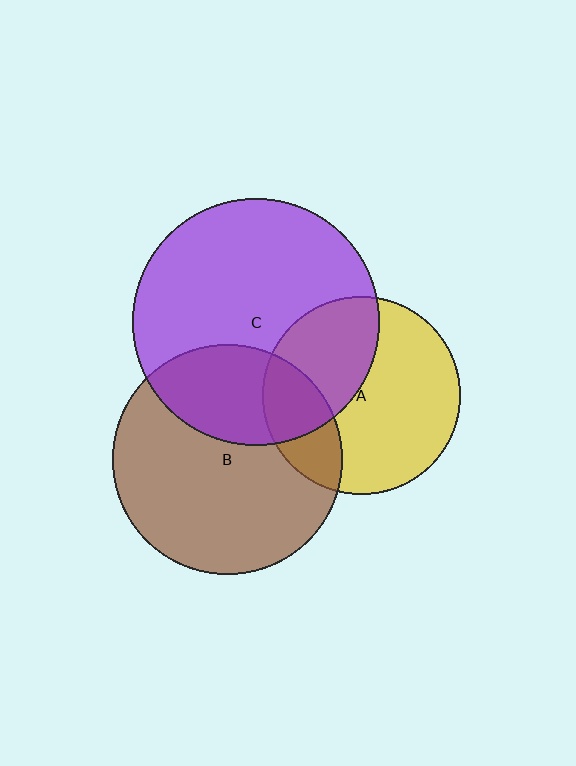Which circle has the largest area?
Circle C (purple).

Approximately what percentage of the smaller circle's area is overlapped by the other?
Approximately 40%.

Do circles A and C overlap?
Yes.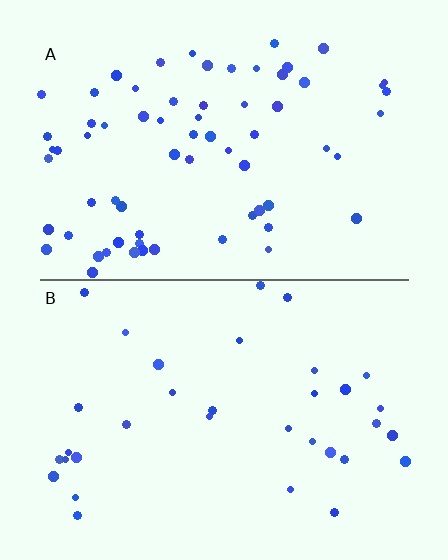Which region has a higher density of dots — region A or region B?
A (the top).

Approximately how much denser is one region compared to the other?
Approximately 2.0× — region A over region B.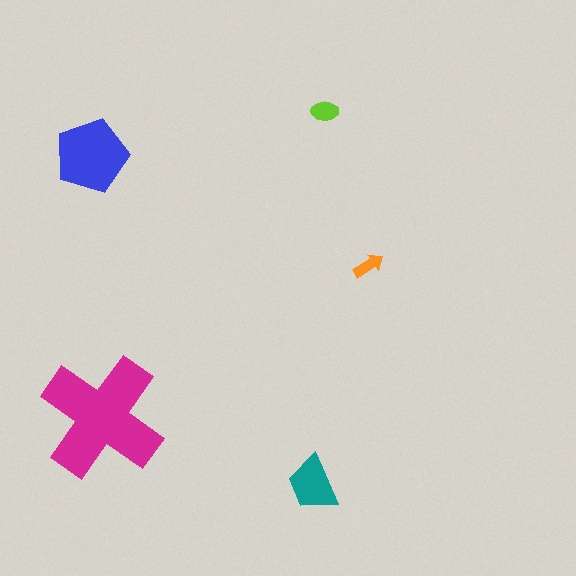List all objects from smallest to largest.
The orange arrow, the lime ellipse, the teal trapezoid, the blue pentagon, the magenta cross.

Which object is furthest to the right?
The orange arrow is rightmost.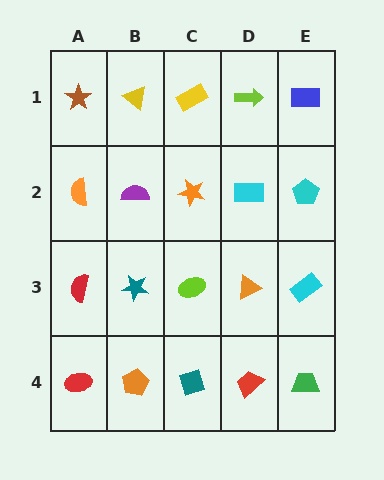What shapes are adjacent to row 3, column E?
A cyan pentagon (row 2, column E), a green trapezoid (row 4, column E), an orange triangle (row 3, column D).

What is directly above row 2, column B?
A yellow triangle.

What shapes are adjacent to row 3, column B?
A purple semicircle (row 2, column B), an orange pentagon (row 4, column B), a red semicircle (row 3, column A), a lime ellipse (row 3, column C).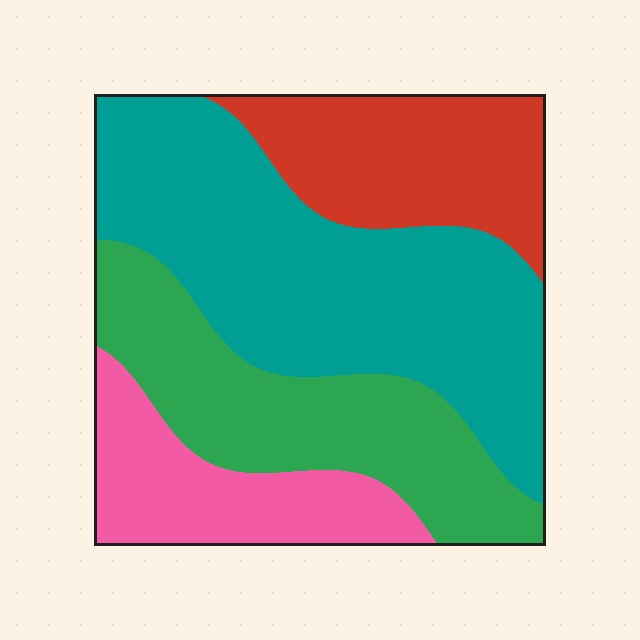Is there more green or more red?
Green.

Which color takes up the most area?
Teal, at roughly 40%.